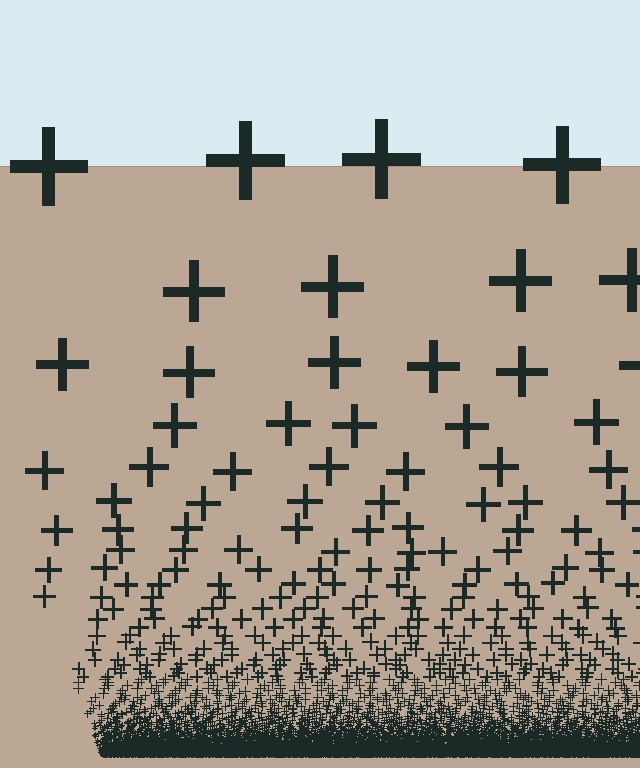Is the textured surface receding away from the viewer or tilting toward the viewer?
The surface appears to tilt toward the viewer. Texture elements get larger and sparser toward the top.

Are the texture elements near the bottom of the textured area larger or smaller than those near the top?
Smaller. The gradient is inverted — elements near the bottom are smaller and denser.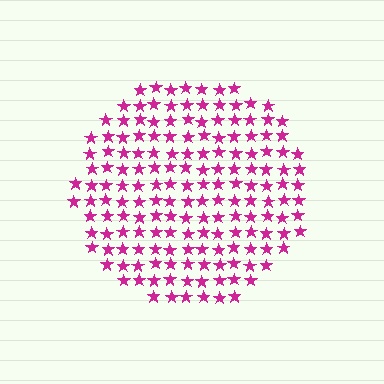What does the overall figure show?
The overall figure shows a circle.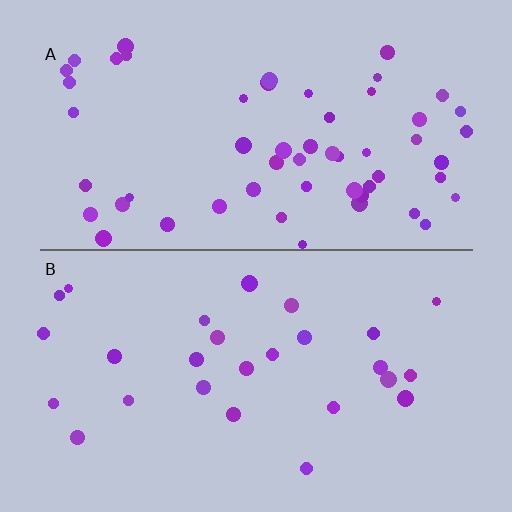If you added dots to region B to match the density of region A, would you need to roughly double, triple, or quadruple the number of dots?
Approximately double.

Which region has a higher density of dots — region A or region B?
A (the top).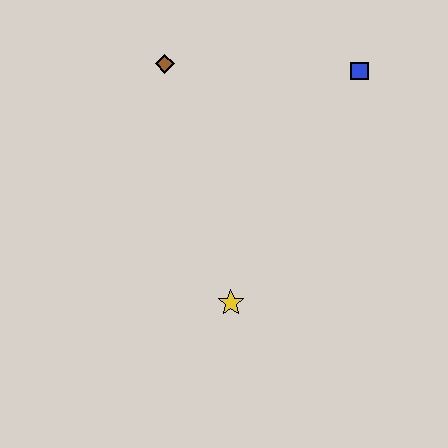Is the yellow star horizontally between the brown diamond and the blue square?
Yes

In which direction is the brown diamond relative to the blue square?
The brown diamond is to the left of the blue square.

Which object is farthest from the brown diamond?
The yellow star is farthest from the brown diamond.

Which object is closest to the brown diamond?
The blue square is closest to the brown diamond.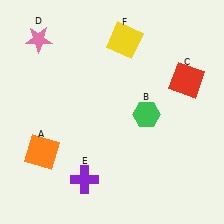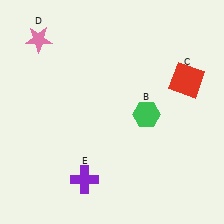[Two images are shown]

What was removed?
The orange square (A), the yellow square (F) were removed in Image 2.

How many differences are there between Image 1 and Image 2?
There are 2 differences between the two images.